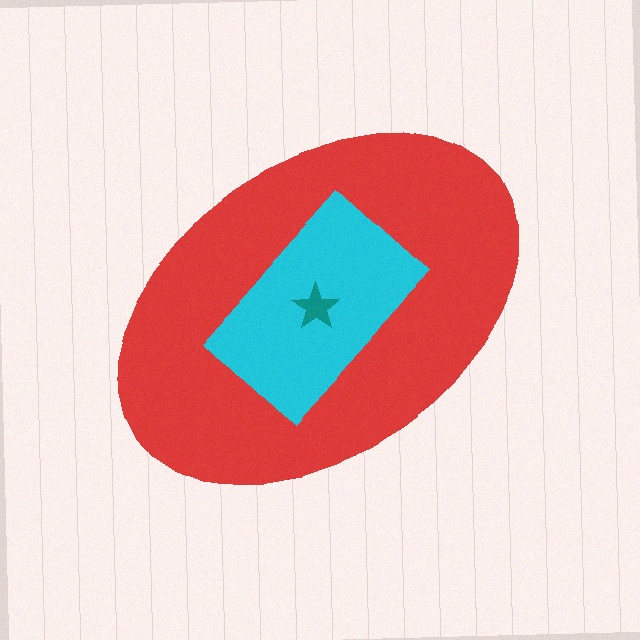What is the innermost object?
The teal star.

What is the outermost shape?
The red ellipse.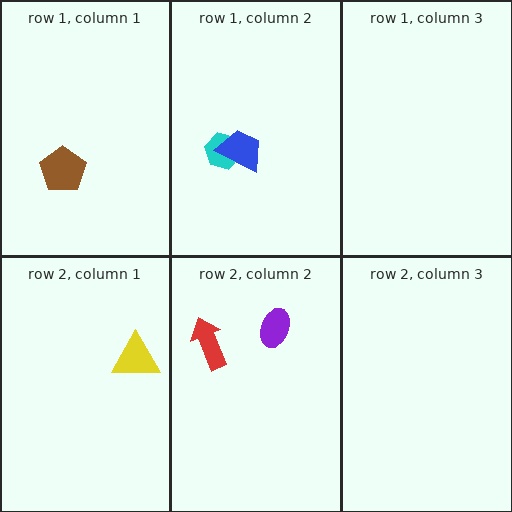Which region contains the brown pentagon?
The row 1, column 1 region.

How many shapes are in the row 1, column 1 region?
1.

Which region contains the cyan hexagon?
The row 1, column 2 region.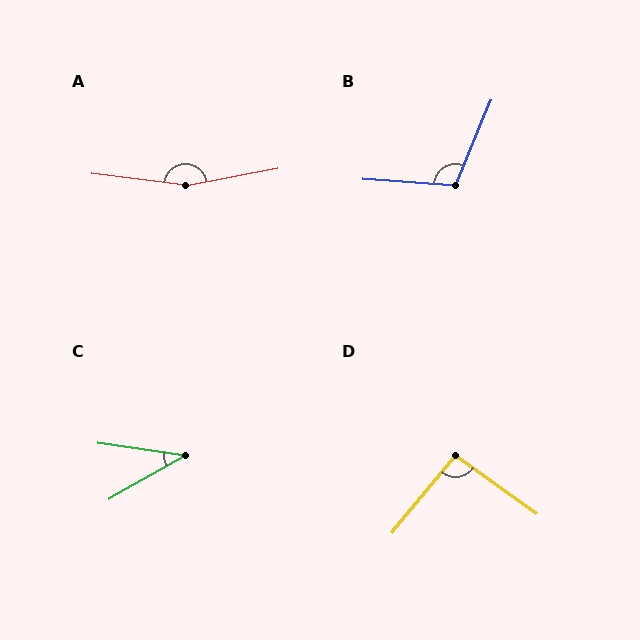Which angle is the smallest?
C, at approximately 38 degrees.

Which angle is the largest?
A, at approximately 162 degrees.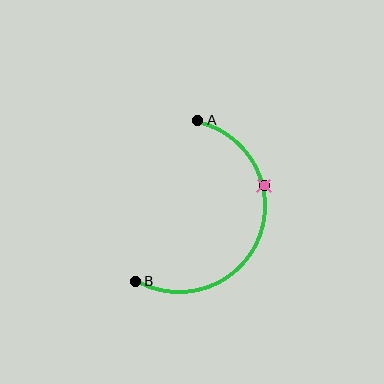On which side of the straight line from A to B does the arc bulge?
The arc bulges to the right of the straight line connecting A and B.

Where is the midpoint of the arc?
The arc midpoint is the point on the curve farthest from the straight line joining A and B. It sits to the right of that line.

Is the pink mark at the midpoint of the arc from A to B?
No. The pink mark lies on the arc but is closer to endpoint A. The arc midpoint would be at the point on the curve equidistant along the arc from both A and B.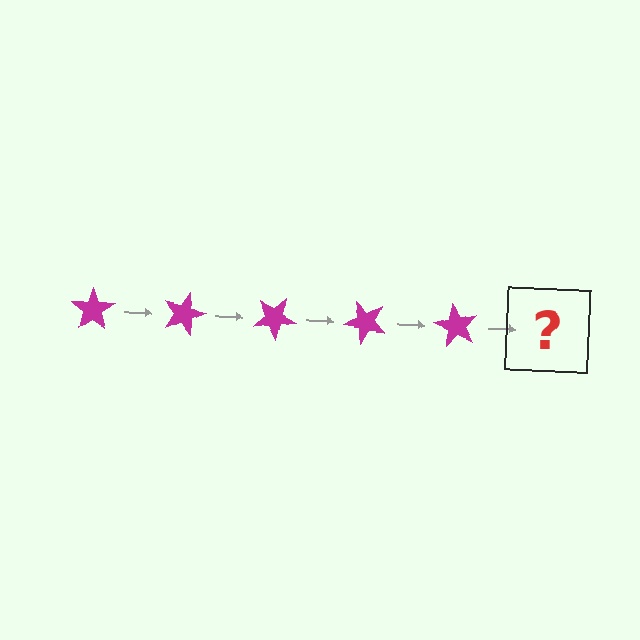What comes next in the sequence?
The next element should be a magenta star rotated 75 degrees.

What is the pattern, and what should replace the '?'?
The pattern is that the star rotates 15 degrees each step. The '?' should be a magenta star rotated 75 degrees.